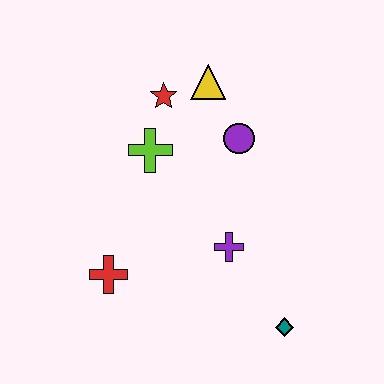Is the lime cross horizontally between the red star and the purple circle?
No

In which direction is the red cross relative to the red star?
The red cross is below the red star.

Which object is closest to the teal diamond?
The purple cross is closest to the teal diamond.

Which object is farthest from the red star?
The teal diamond is farthest from the red star.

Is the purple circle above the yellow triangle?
No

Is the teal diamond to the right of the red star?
Yes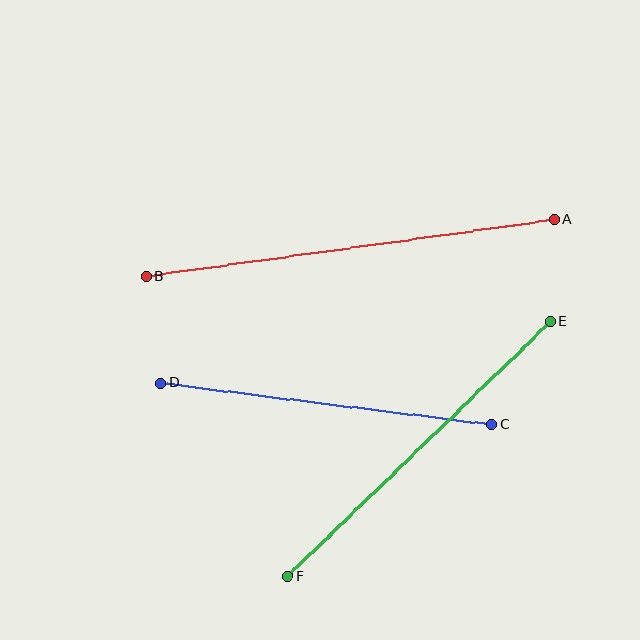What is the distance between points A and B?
The distance is approximately 412 pixels.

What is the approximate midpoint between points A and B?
The midpoint is at approximately (351, 248) pixels.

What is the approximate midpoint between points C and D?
The midpoint is at approximately (326, 404) pixels.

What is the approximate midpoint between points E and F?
The midpoint is at approximately (419, 449) pixels.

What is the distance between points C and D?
The distance is approximately 333 pixels.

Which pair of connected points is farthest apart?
Points A and B are farthest apart.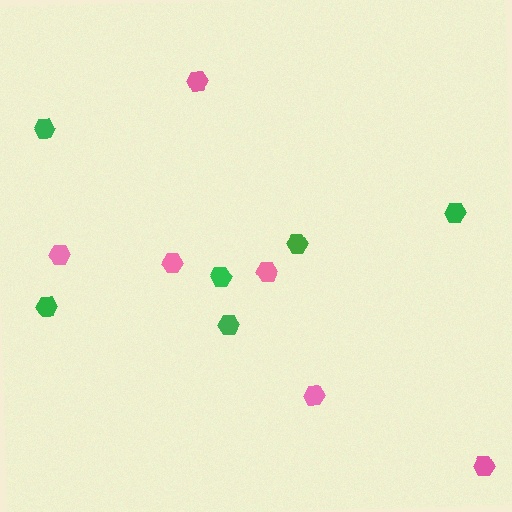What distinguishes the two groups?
There are 2 groups: one group of green hexagons (6) and one group of pink hexagons (6).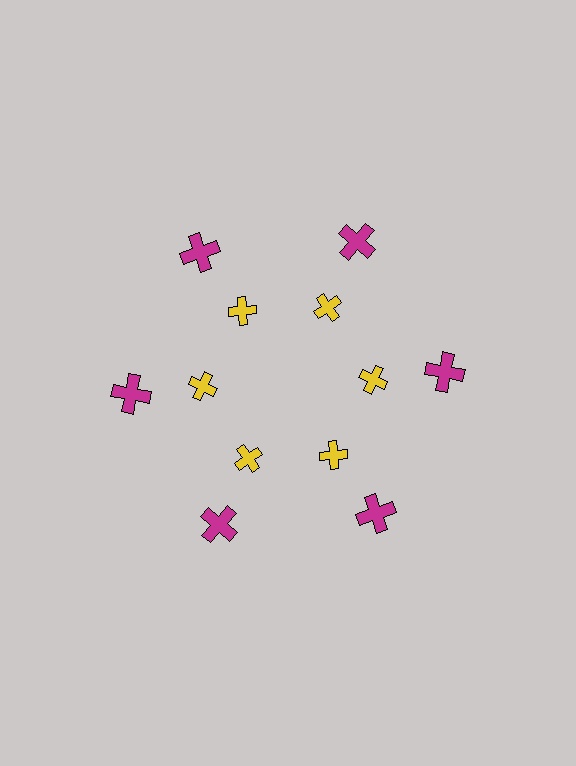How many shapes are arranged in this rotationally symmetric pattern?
There are 12 shapes, arranged in 6 groups of 2.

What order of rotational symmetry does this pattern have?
This pattern has 6-fold rotational symmetry.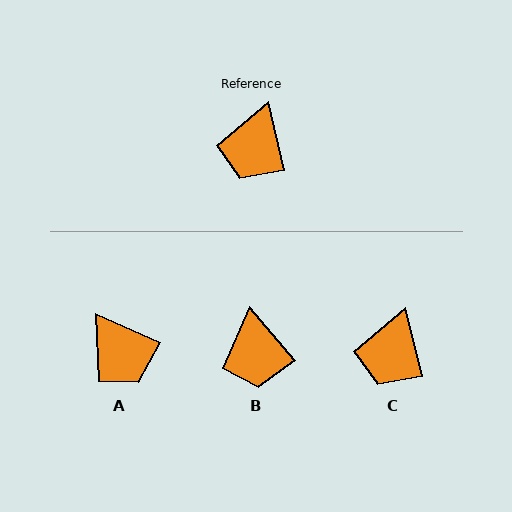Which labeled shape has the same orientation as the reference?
C.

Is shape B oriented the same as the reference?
No, it is off by about 27 degrees.